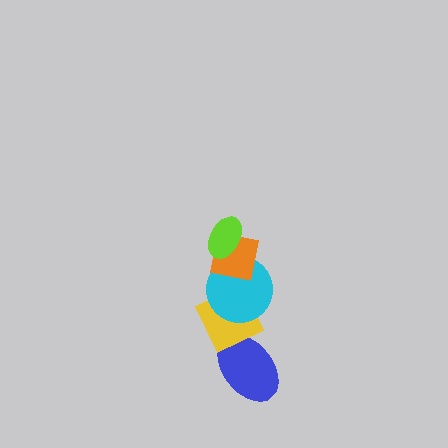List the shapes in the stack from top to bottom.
From top to bottom: the lime ellipse, the orange square, the cyan circle, the yellow diamond, the blue ellipse.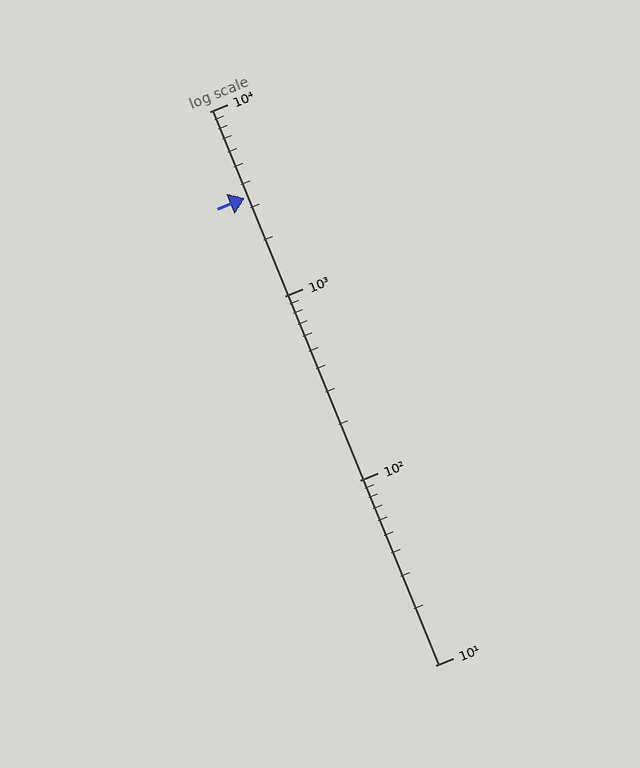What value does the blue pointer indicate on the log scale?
The pointer indicates approximately 3400.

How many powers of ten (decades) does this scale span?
The scale spans 3 decades, from 10 to 10000.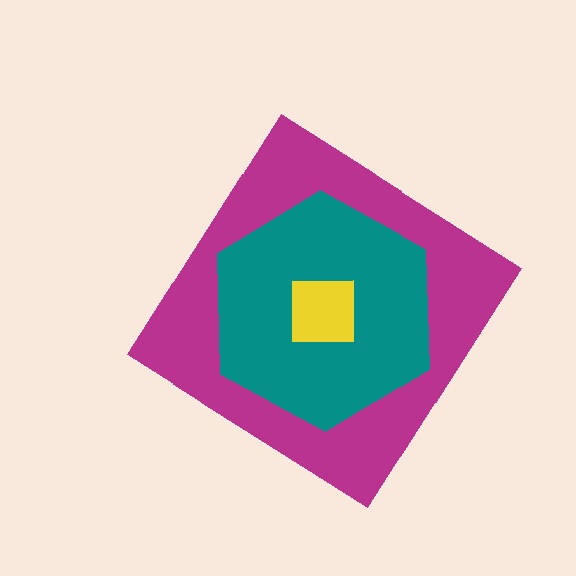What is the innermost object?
The yellow square.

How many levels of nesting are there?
3.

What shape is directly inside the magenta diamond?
The teal hexagon.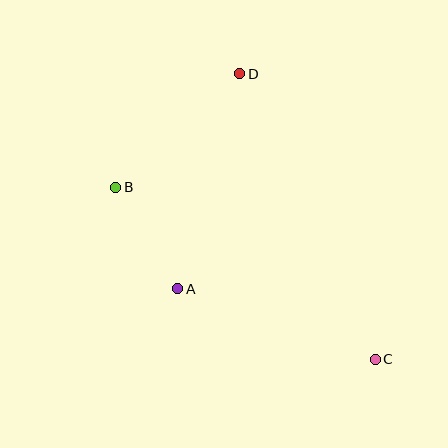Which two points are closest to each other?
Points A and B are closest to each other.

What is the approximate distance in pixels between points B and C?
The distance between B and C is approximately 312 pixels.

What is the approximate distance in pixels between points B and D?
The distance between B and D is approximately 168 pixels.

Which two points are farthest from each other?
Points C and D are farthest from each other.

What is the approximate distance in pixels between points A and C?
The distance between A and C is approximately 210 pixels.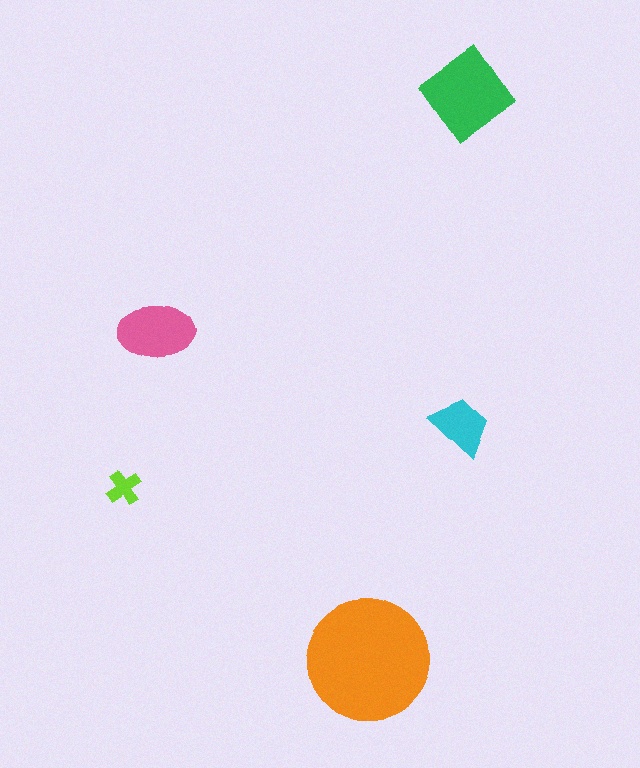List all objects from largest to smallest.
The orange circle, the green diamond, the pink ellipse, the cyan trapezoid, the lime cross.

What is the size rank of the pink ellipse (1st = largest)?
3rd.